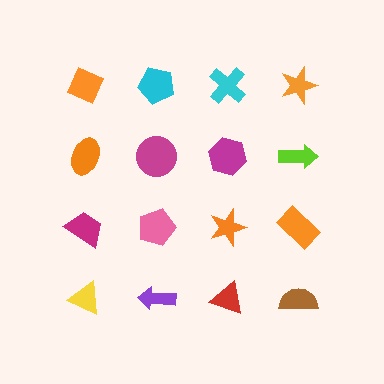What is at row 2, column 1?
An orange ellipse.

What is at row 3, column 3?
An orange star.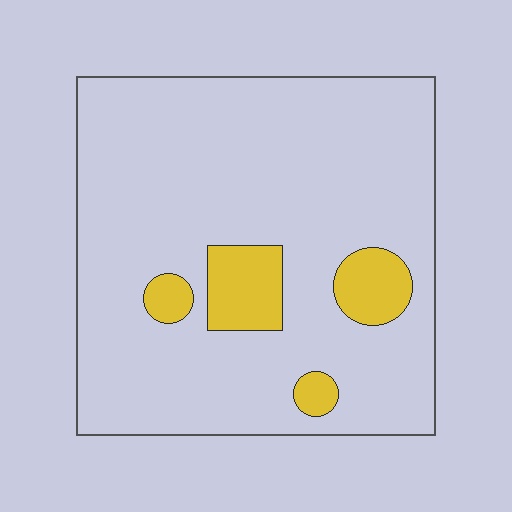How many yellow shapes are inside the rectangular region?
4.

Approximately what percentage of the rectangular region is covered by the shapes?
Approximately 10%.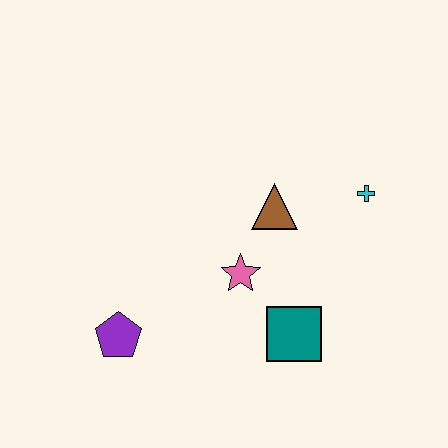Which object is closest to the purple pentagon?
The pink star is closest to the purple pentagon.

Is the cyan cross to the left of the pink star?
No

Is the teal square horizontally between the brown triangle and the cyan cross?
Yes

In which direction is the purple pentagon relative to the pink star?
The purple pentagon is to the left of the pink star.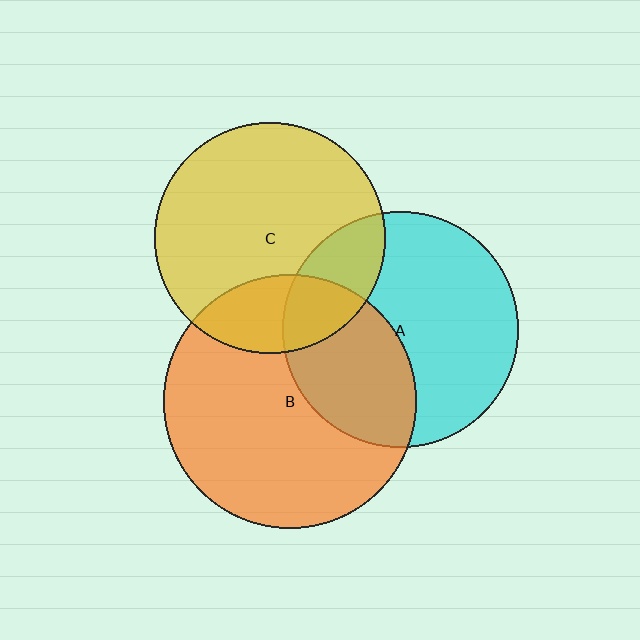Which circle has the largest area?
Circle B (orange).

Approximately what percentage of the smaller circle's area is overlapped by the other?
Approximately 25%.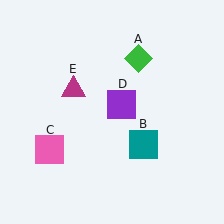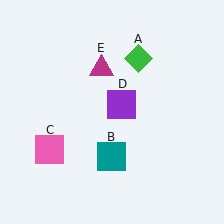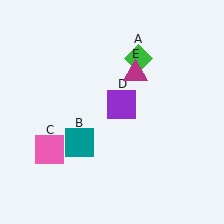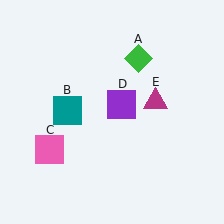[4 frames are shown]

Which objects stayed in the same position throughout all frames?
Green diamond (object A) and pink square (object C) and purple square (object D) remained stationary.